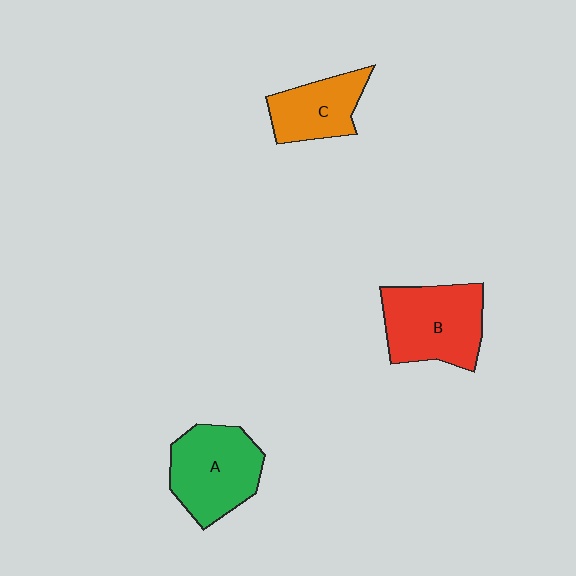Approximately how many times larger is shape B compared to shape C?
Approximately 1.5 times.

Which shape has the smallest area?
Shape C (orange).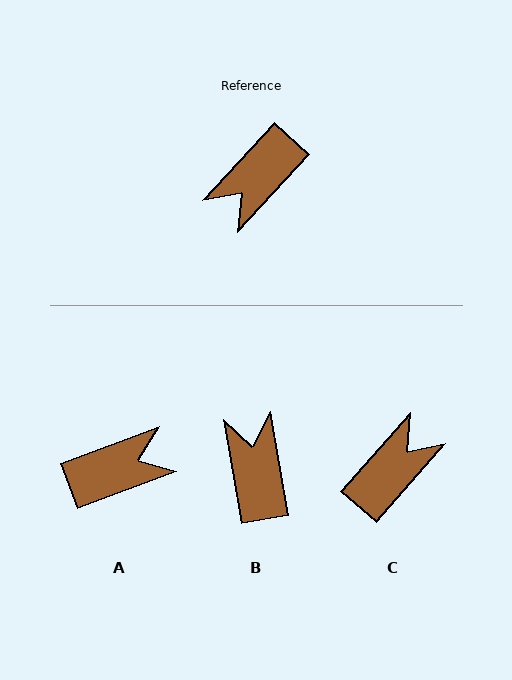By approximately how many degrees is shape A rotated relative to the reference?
Approximately 153 degrees counter-clockwise.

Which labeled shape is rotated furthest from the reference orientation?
C, about 179 degrees away.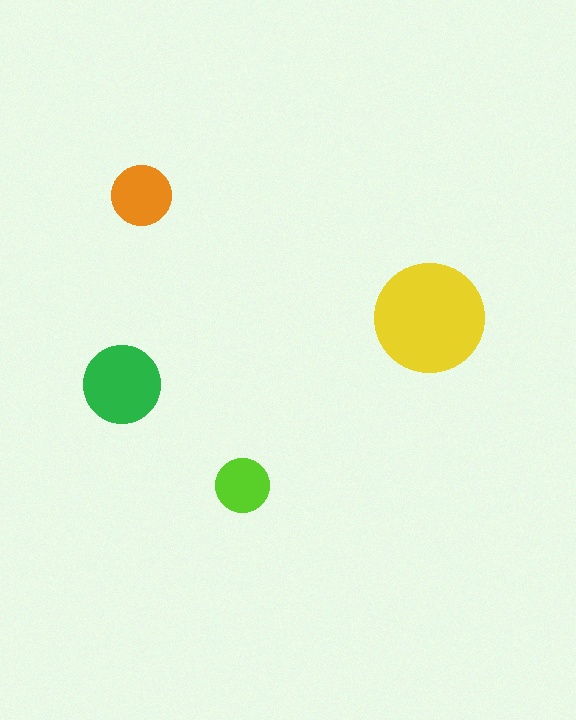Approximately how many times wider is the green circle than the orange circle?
About 1.5 times wider.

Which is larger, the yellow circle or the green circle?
The yellow one.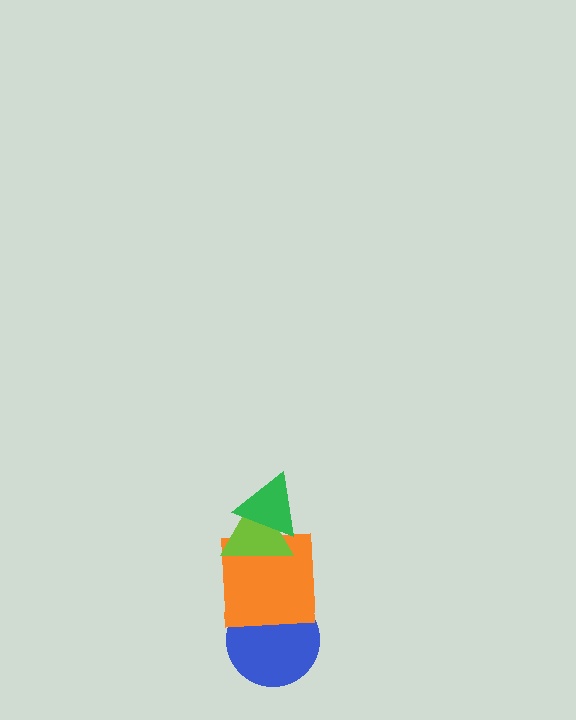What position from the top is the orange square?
The orange square is 3rd from the top.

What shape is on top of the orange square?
The lime triangle is on top of the orange square.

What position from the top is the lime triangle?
The lime triangle is 2nd from the top.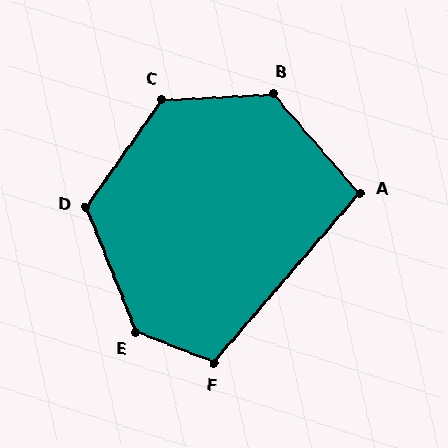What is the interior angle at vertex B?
Approximately 128 degrees (obtuse).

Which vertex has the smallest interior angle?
A, at approximately 98 degrees.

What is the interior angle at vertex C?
Approximately 128 degrees (obtuse).